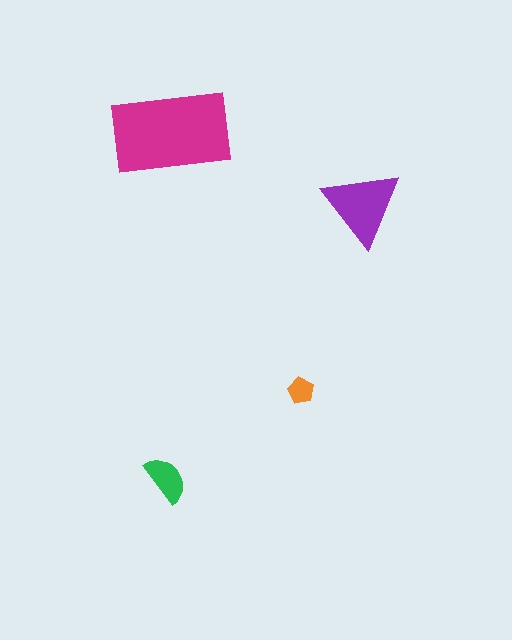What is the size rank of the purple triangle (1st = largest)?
2nd.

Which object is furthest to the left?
The green semicircle is leftmost.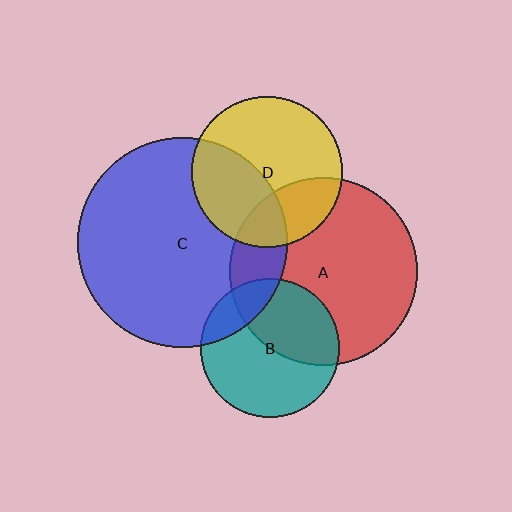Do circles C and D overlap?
Yes.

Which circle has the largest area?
Circle C (blue).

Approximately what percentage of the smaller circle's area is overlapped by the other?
Approximately 40%.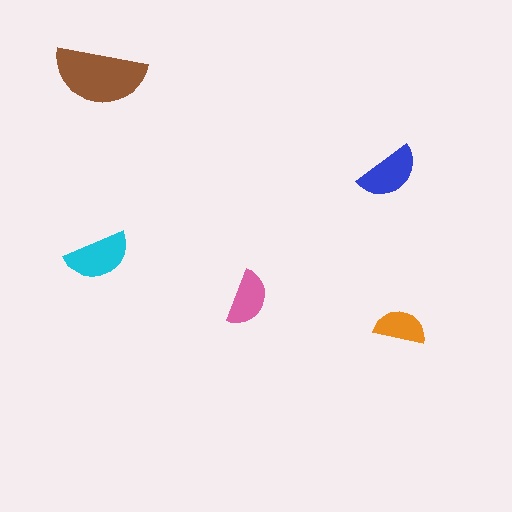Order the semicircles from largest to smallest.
the brown one, the cyan one, the blue one, the pink one, the orange one.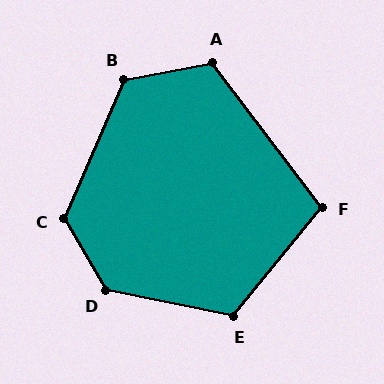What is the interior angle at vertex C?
Approximately 126 degrees (obtuse).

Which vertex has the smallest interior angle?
F, at approximately 104 degrees.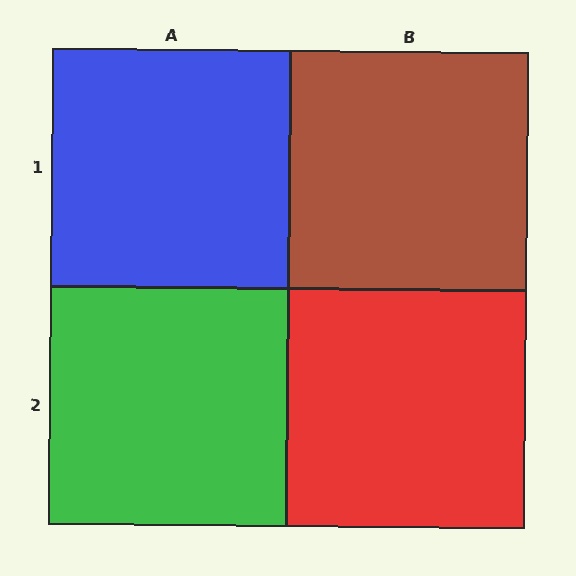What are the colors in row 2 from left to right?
Green, red.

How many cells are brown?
1 cell is brown.